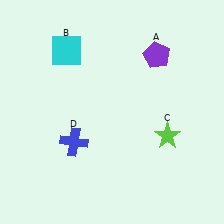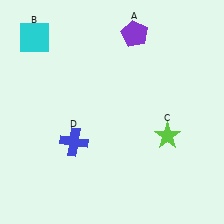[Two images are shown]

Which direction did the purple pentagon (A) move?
The purple pentagon (A) moved left.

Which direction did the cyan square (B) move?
The cyan square (B) moved left.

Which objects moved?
The objects that moved are: the purple pentagon (A), the cyan square (B).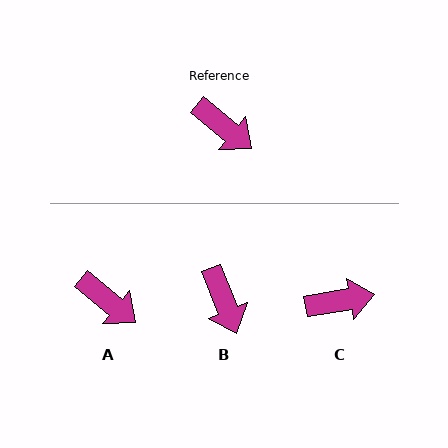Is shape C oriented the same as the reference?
No, it is off by about 49 degrees.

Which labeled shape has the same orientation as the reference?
A.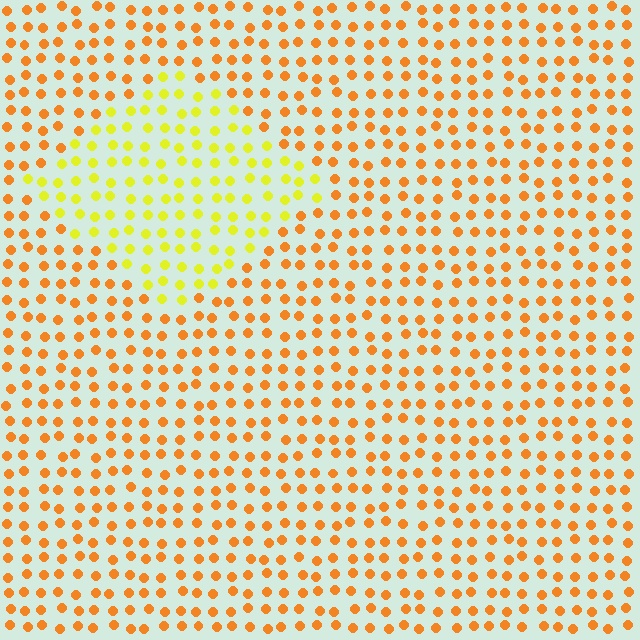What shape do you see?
I see a diamond.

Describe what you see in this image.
The image is filled with small orange elements in a uniform arrangement. A diamond-shaped region is visible where the elements are tinted to a slightly different hue, forming a subtle color boundary.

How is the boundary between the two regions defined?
The boundary is defined purely by a slight shift in hue (about 37 degrees). Spacing, size, and orientation are identical on both sides.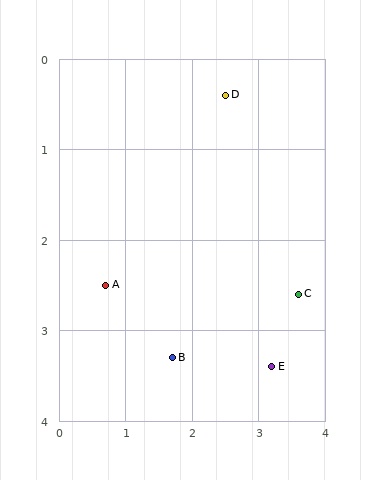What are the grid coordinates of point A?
Point A is at approximately (0.7, 2.5).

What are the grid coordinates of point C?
Point C is at approximately (3.6, 2.6).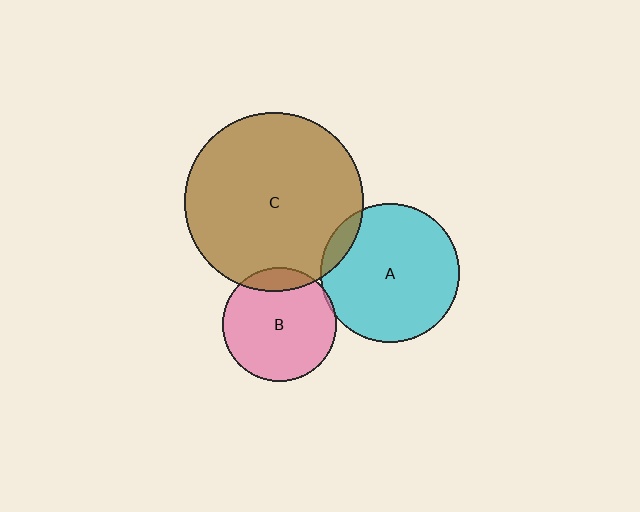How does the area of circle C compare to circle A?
Approximately 1.7 times.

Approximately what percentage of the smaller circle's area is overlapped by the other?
Approximately 10%.